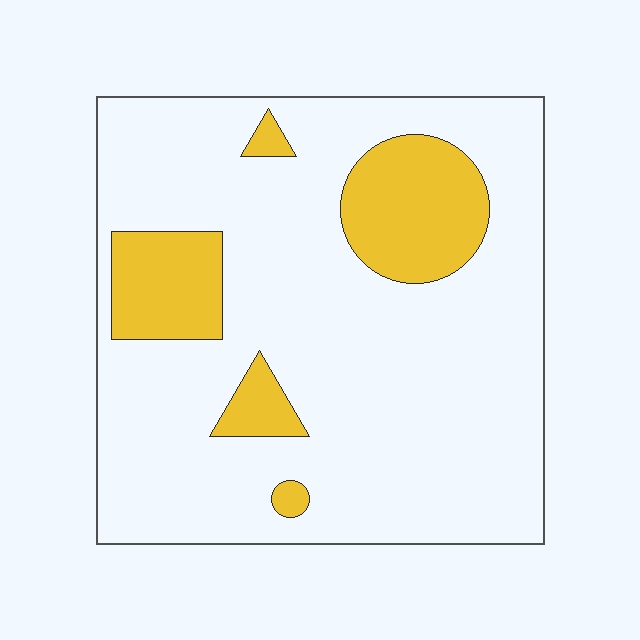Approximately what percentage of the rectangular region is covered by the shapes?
Approximately 20%.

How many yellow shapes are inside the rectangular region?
5.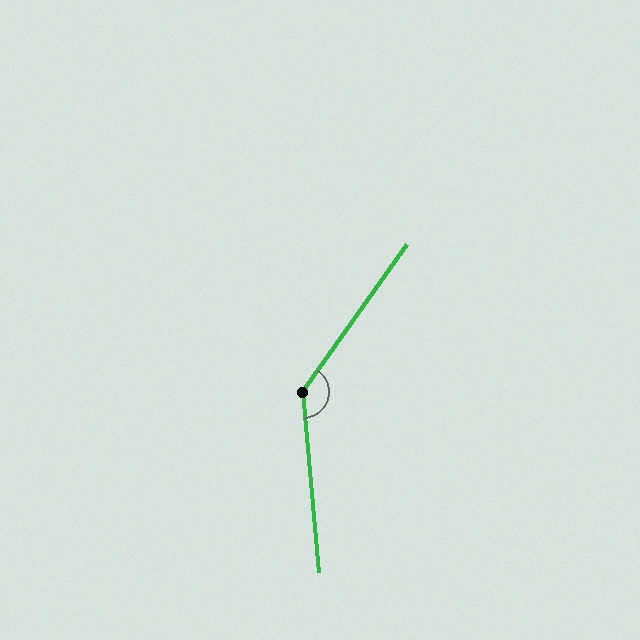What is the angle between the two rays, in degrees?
Approximately 139 degrees.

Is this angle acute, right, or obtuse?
It is obtuse.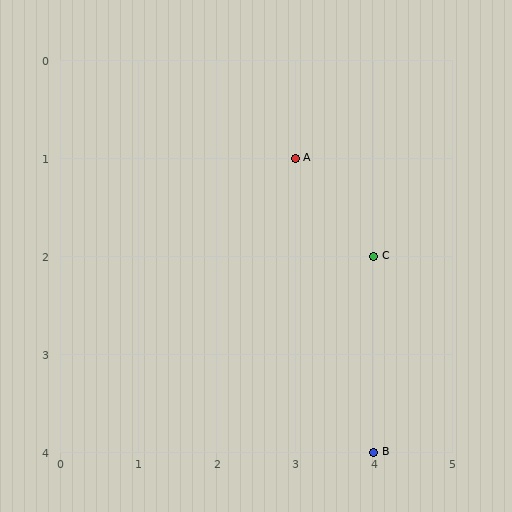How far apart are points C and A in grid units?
Points C and A are 1 column and 1 row apart (about 1.4 grid units diagonally).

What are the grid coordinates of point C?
Point C is at grid coordinates (4, 2).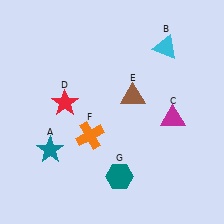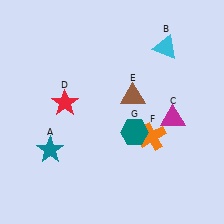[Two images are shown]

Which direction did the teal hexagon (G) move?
The teal hexagon (G) moved up.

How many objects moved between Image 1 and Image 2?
2 objects moved between the two images.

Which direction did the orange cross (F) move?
The orange cross (F) moved right.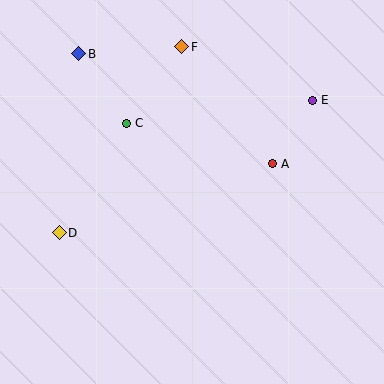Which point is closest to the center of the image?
Point A at (272, 164) is closest to the center.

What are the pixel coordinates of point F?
Point F is at (182, 47).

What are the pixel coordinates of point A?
Point A is at (272, 164).